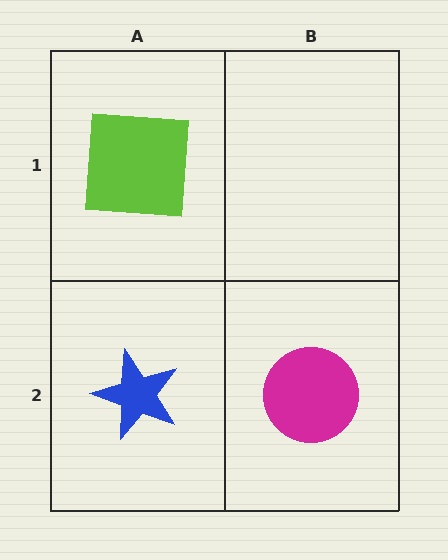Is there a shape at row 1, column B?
No, that cell is empty.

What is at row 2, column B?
A magenta circle.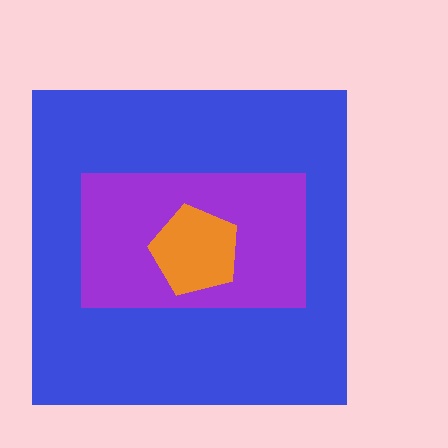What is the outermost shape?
The blue square.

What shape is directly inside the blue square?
The purple rectangle.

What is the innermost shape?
The orange pentagon.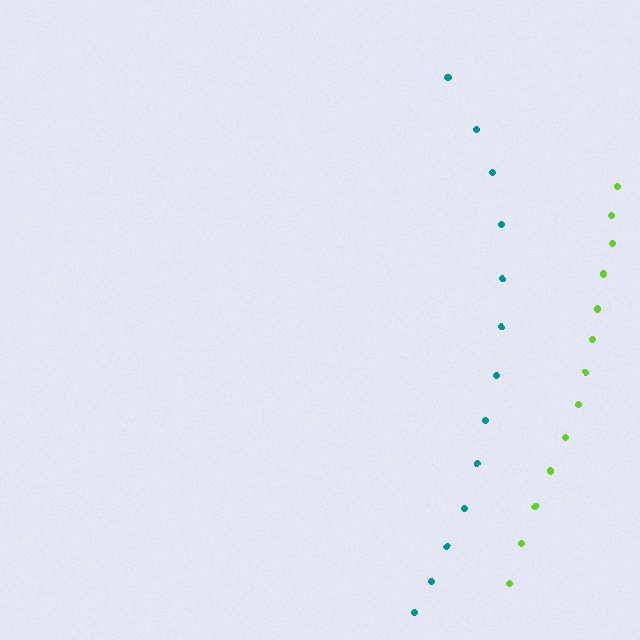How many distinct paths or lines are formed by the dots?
There are 2 distinct paths.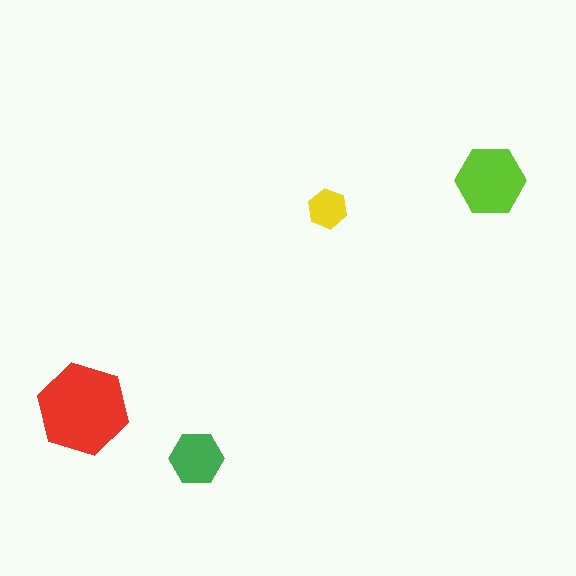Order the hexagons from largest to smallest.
the red one, the lime one, the green one, the yellow one.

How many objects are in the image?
There are 4 objects in the image.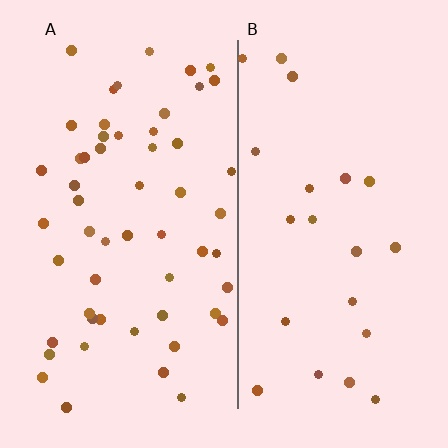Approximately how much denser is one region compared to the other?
Approximately 2.5× — region A over region B.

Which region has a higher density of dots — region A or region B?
A (the left).